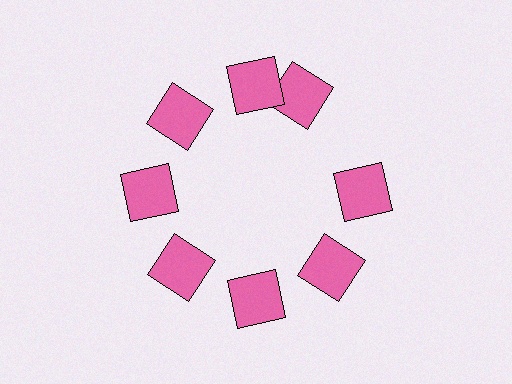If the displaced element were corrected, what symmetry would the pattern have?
It would have 8-fold rotational symmetry — the pattern would map onto itself every 45 degrees.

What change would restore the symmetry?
The symmetry would be restored by rotating it back into even spacing with its neighbors so that all 8 squares sit at equal angles and equal distance from the center.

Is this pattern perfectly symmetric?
No. The 8 pink squares are arranged in a ring, but one element near the 2 o'clock position is rotated out of alignment along the ring, breaking the 8-fold rotational symmetry.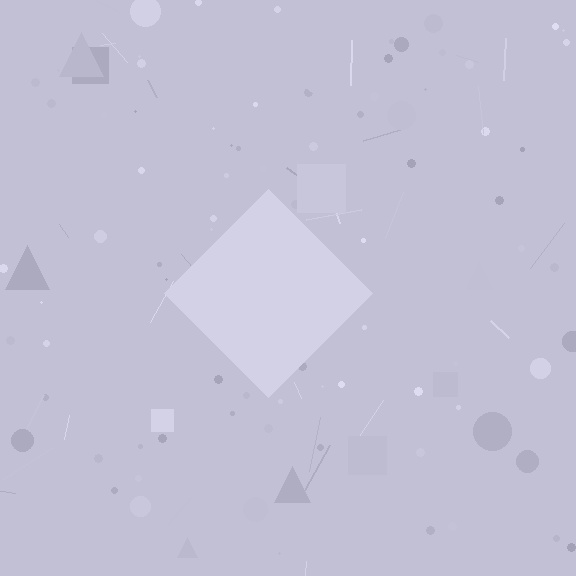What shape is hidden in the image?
A diamond is hidden in the image.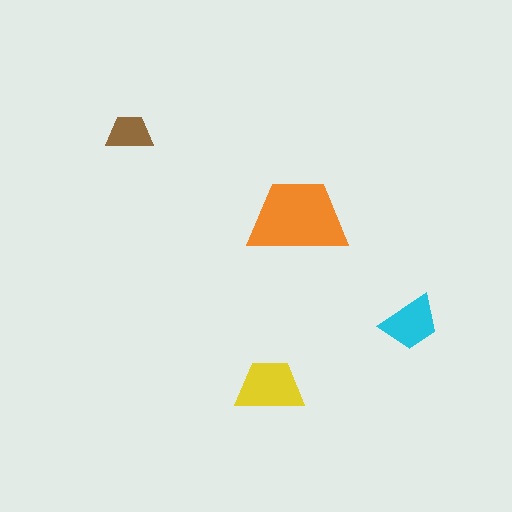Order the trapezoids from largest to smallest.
the orange one, the yellow one, the cyan one, the brown one.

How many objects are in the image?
There are 4 objects in the image.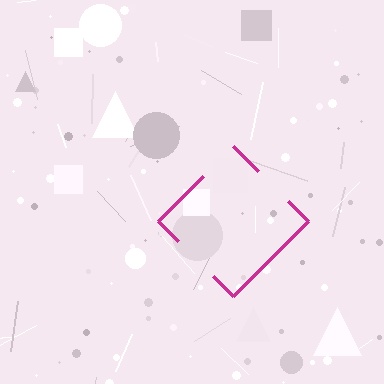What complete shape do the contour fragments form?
The contour fragments form a diamond.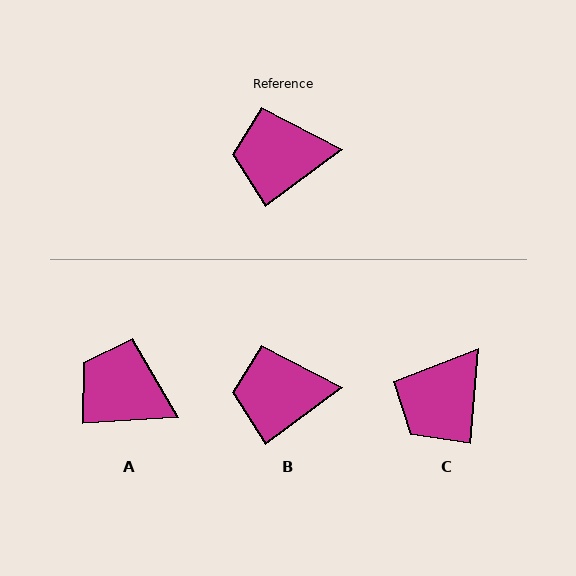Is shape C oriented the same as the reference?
No, it is off by about 49 degrees.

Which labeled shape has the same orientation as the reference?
B.